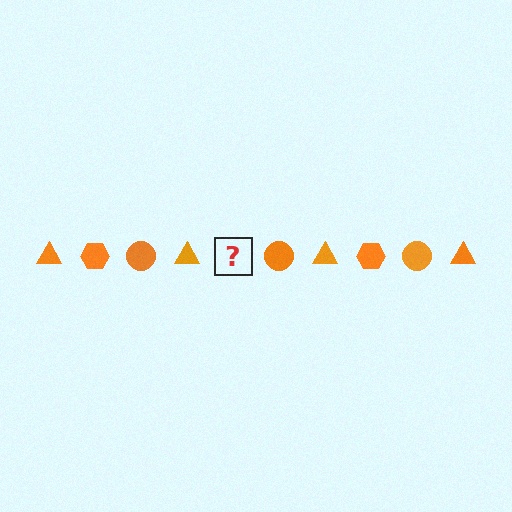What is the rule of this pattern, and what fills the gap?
The rule is that the pattern cycles through triangle, hexagon, circle shapes in orange. The gap should be filled with an orange hexagon.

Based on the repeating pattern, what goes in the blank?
The blank should be an orange hexagon.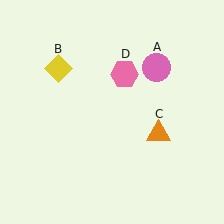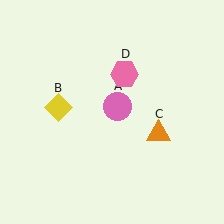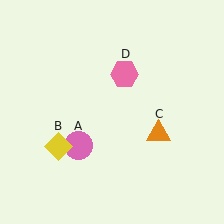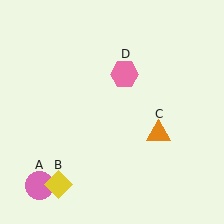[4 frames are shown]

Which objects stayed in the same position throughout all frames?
Orange triangle (object C) and pink hexagon (object D) remained stationary.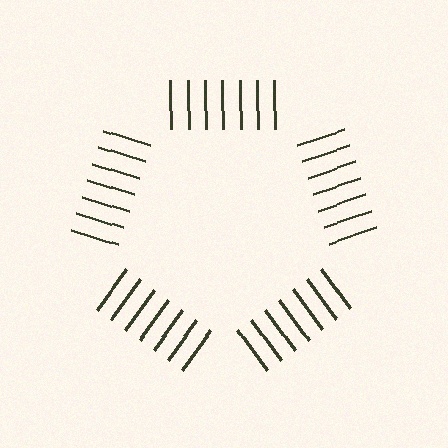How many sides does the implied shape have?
5 sides — the line-ends trace a pentagon.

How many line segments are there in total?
35 — 7 along each of the 5 edges.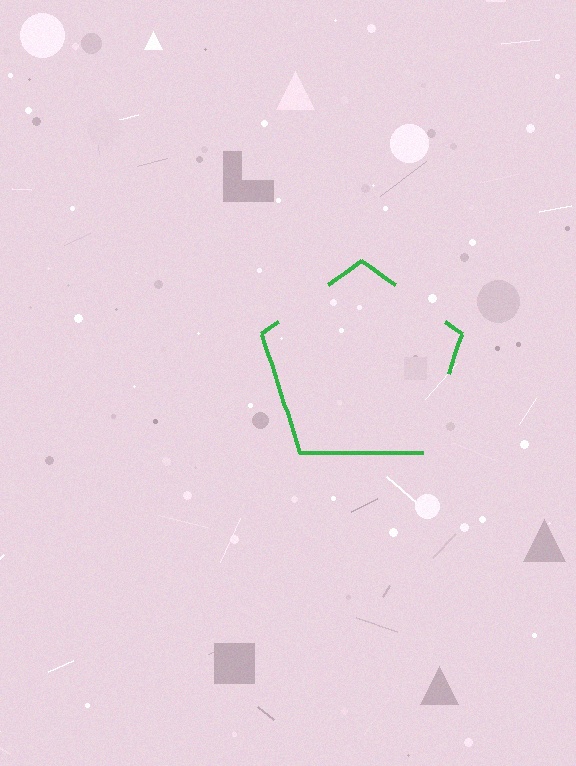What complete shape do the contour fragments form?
The contour fragments form a pentagon.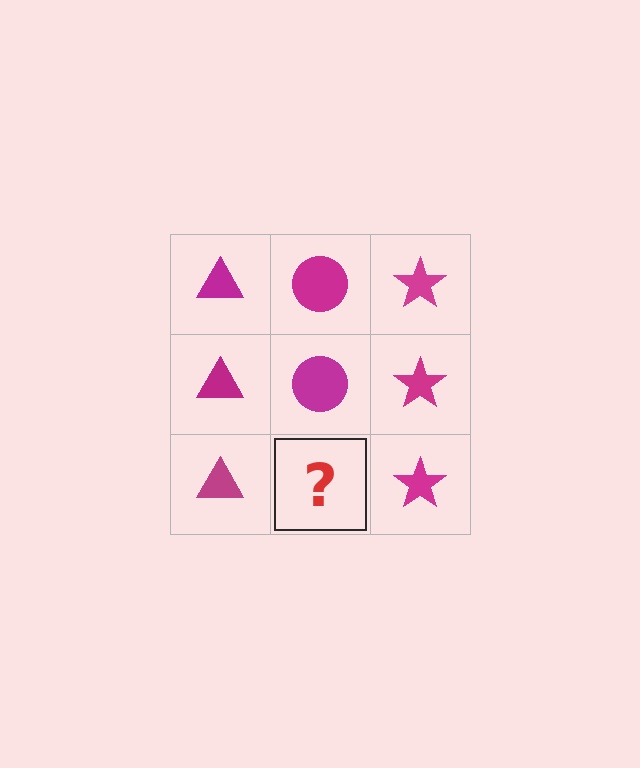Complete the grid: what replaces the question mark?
The question mark should be replaced with a magenta circle.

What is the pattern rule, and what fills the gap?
The rule is that each column has a consistent shape. The gap should be filled with a magenta circle.